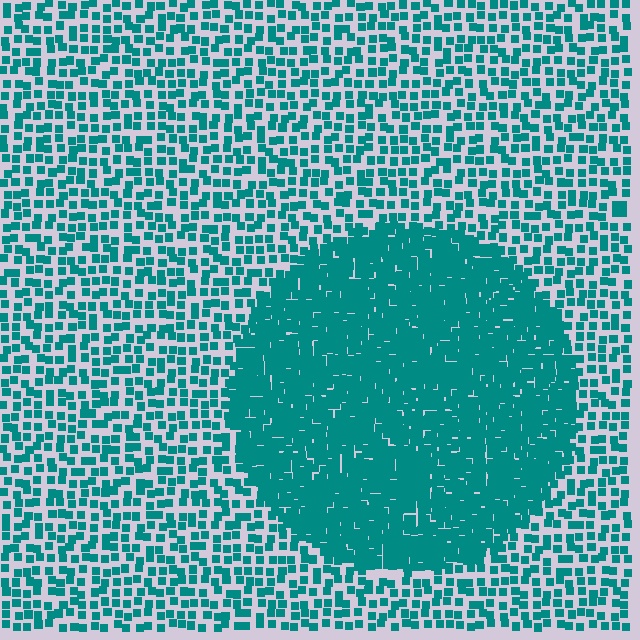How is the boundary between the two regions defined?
The boundary is defined by a change in element density (approximately 2.5x ratio). All elements are the same color, size, and shape.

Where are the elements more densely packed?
The elements are more densely packed inside the circle boundary.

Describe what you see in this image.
The image contains small teal elements arranged at two different densities. A circle-shaped region is visible where the elements are more densely packed than the surrounding area.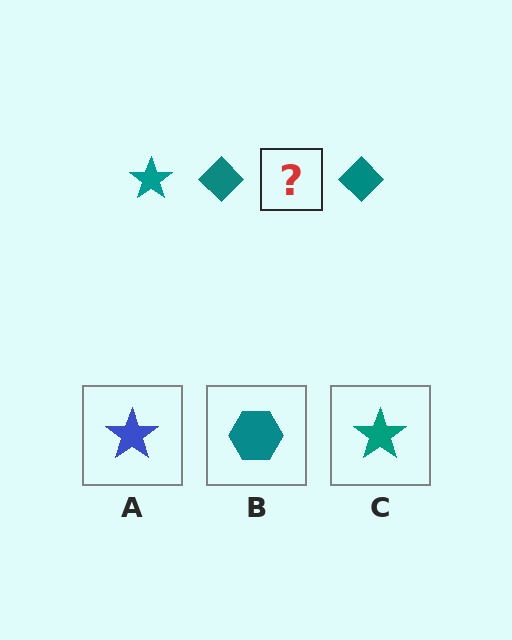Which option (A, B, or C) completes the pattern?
C.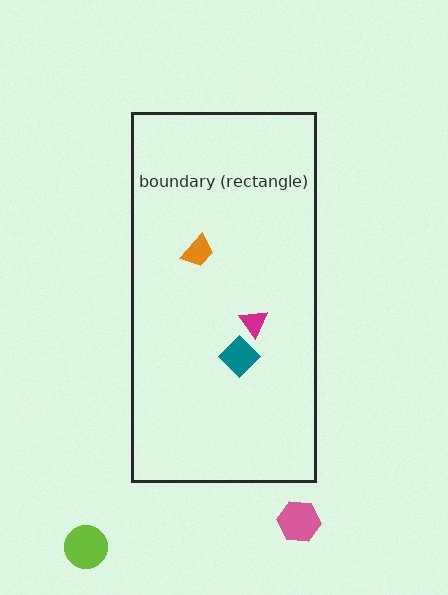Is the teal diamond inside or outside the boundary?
Inside.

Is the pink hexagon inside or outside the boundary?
Outside.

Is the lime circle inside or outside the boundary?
Outside.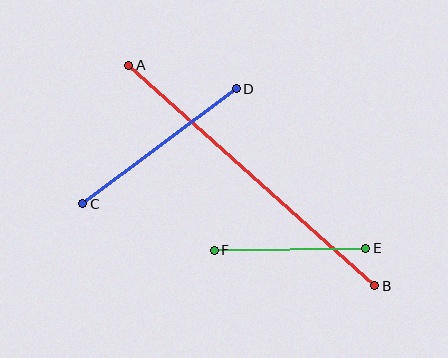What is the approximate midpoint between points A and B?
The midpoint is at approximately (252, 176) pixels.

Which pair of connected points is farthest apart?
Points A and B are farthest apart.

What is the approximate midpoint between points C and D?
The midpoint is at approximately (159, 146) pixels.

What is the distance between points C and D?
The distance is approximately 191 pixels.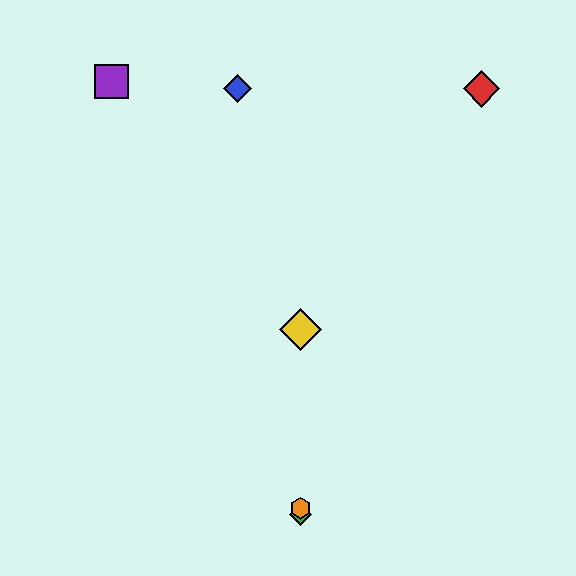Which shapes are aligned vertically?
The green diamond, the yellow diamond, the orange hexagon are aligned vertically.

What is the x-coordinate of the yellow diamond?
The yellow diamond is at x≈301.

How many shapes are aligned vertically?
3 shapes (the green diamond, the yellow diamond, the orange hexagon) are aligned vertically.